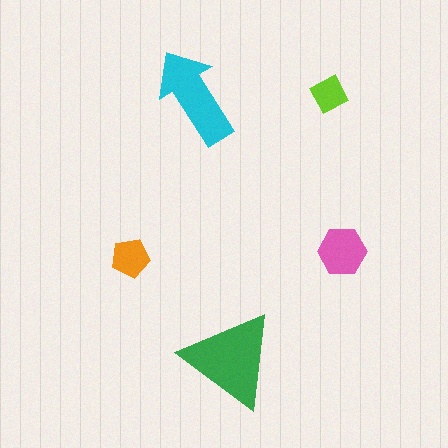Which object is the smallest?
The lime diamond.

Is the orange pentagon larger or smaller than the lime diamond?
Larger.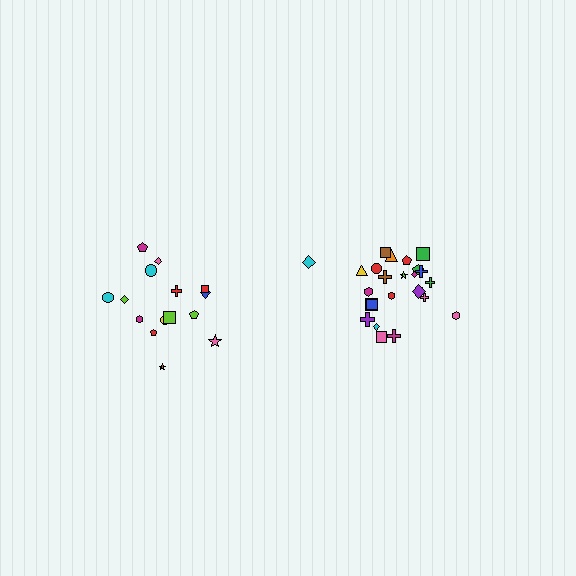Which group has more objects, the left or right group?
The right group.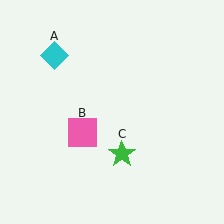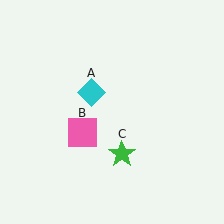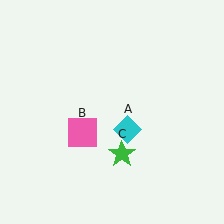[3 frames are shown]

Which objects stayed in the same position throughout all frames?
Pink square (object B) and green star (object C) remained stationary.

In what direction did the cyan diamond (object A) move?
The cyan diamond (object A) moved down and to the right.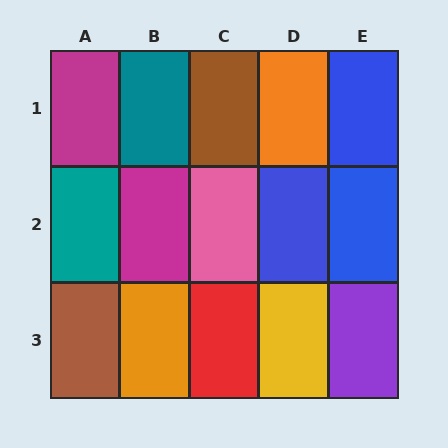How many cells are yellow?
1 cell is yellow.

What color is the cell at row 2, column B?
Magenta.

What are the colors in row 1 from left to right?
Magenta, teal, brown, orange, blue.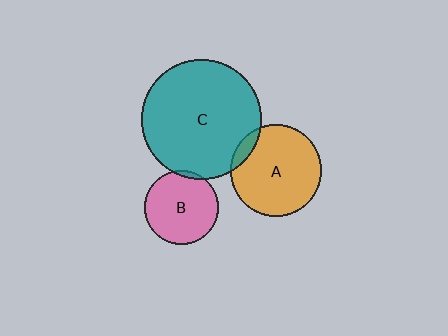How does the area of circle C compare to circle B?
Approximately 2.6 times.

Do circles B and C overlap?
Yes.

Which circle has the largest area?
Circle C (teal).